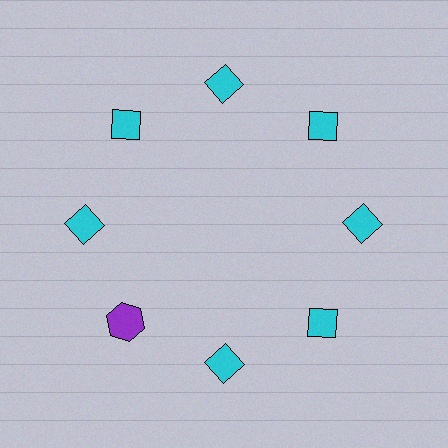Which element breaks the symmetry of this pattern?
The purple hexagon at roughly the 8 o'clock position breaks the symmetry. All other shapes are cyan diamonds.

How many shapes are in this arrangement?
There are 8 shapes arranged in a ring pattern.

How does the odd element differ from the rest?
It differs in both color (purple instead of cyan) and shape (hexagon instead of diamond).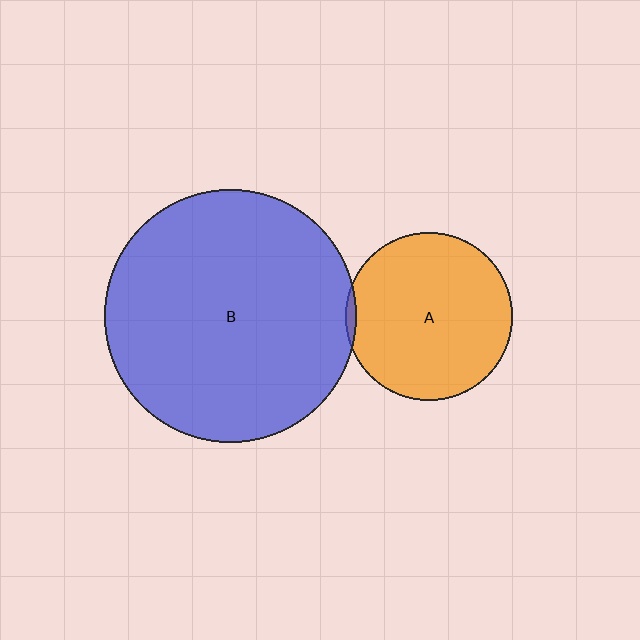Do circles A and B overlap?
Yes.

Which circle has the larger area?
Circle B (blue).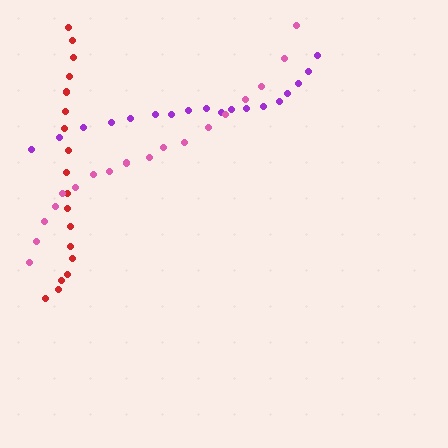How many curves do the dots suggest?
There are 3 distinct paths.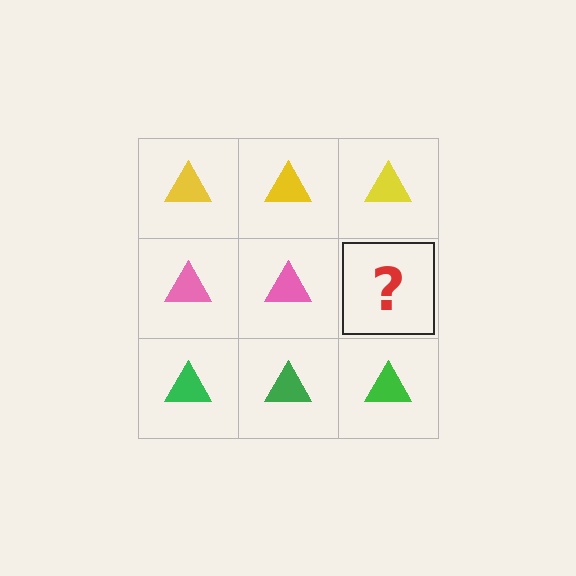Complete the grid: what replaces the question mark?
The question mark should be replaced with a pink triangle.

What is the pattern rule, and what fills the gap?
The rule is that each row has a consistent color. The gap should be filled with a pink triangle.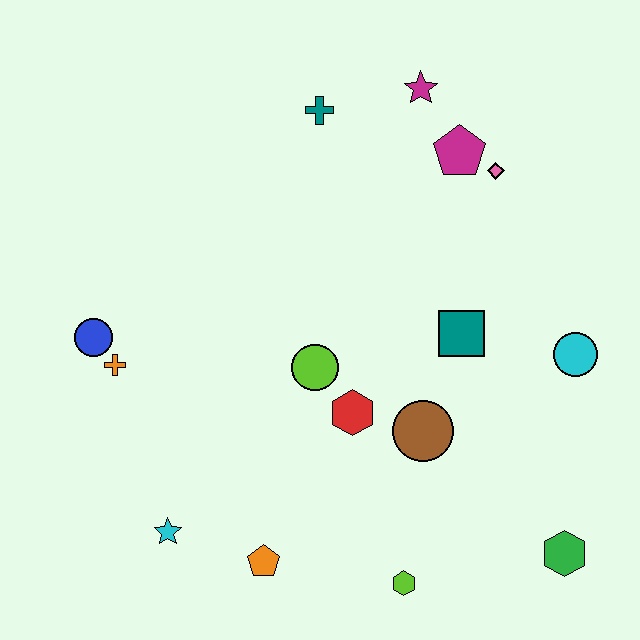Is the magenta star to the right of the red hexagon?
Yes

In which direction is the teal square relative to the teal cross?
The teal square is below the teal cross.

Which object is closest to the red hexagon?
The lime circle is closest to the red hexagon.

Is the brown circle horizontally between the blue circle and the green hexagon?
Yes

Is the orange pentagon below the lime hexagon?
No